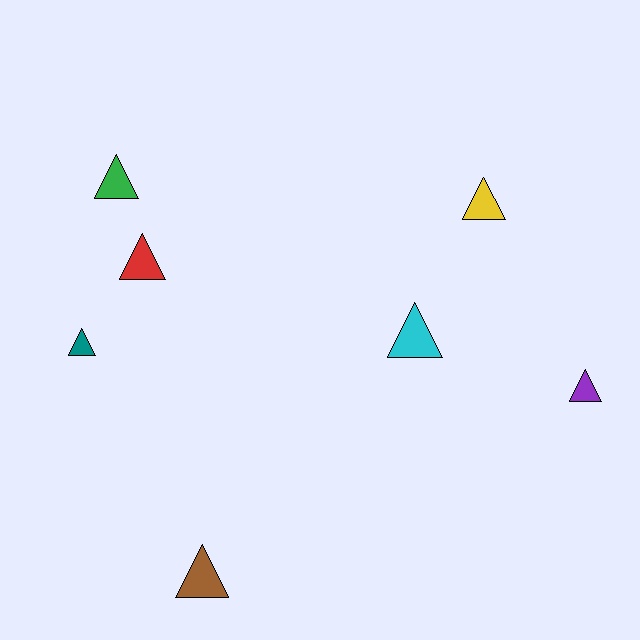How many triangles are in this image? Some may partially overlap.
There are 7 triangles.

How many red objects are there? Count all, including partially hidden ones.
There is 1 red object.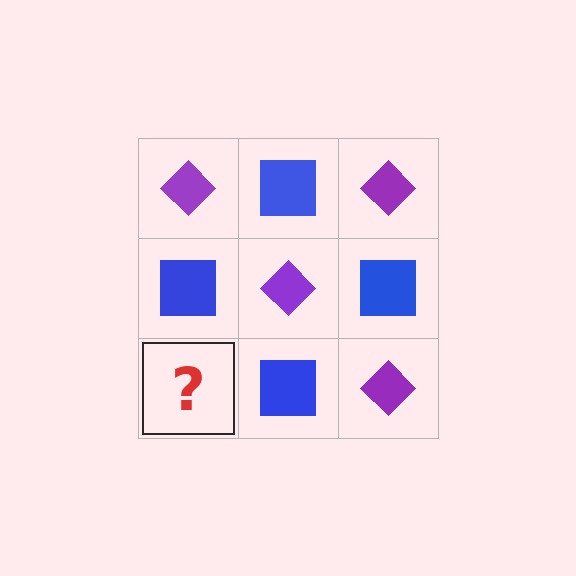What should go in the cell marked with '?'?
The missing cell should contain a purple diamond.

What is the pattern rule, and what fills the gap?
The rule is that it alternates purple diamond and blue square in a checkerboard pattern. The gap should be filled with a purple diamond.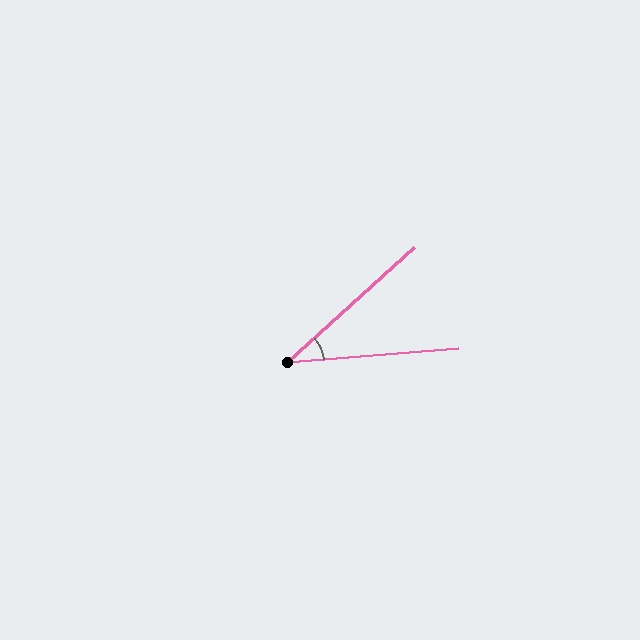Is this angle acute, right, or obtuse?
It is acute.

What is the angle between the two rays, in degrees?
Approximately 38 degrees.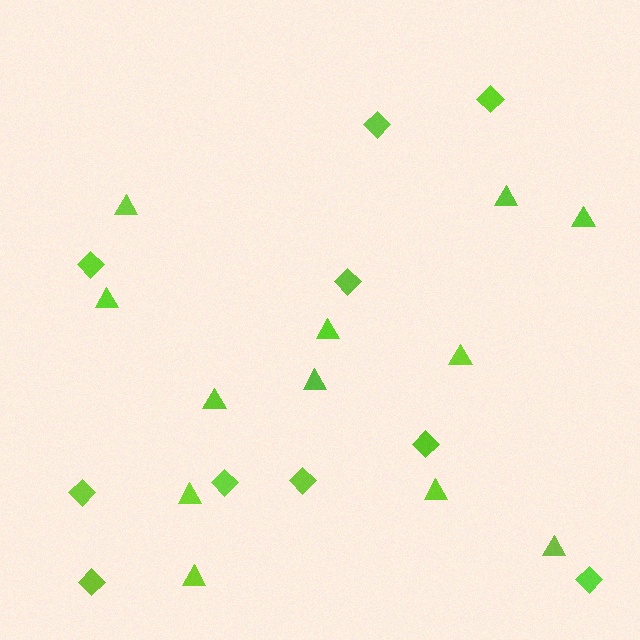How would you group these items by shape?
There are 2 groups: one group of diamonds (10) and one group of triangles (12).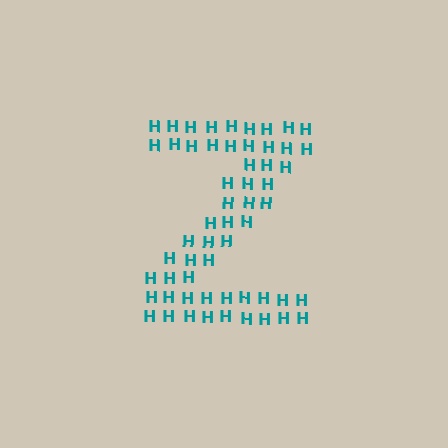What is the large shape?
The large shape is the letter Z.